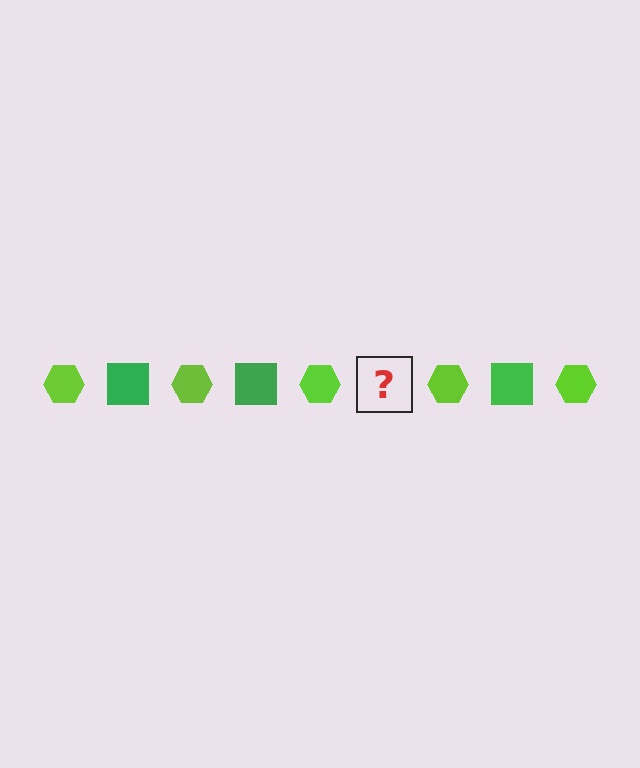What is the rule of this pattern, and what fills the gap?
The rule is that the pattern alternates between lime hexagon and green square. The gap should be filled with a green square.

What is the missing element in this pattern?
The missing element is a green square.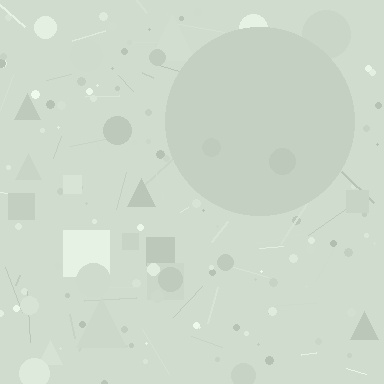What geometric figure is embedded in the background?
A circle is embedded in the background.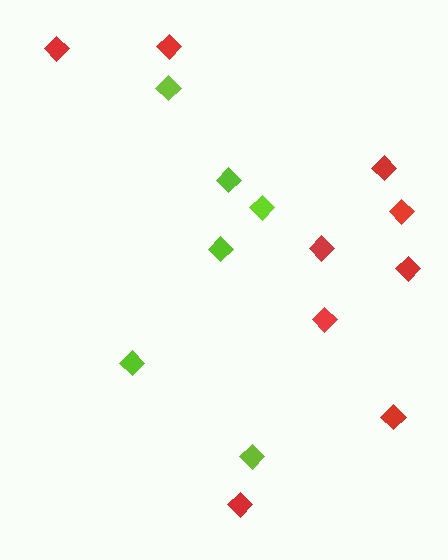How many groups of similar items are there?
There are 2 groups: one group of lime diamonds (6) and one group of red diamonds (9).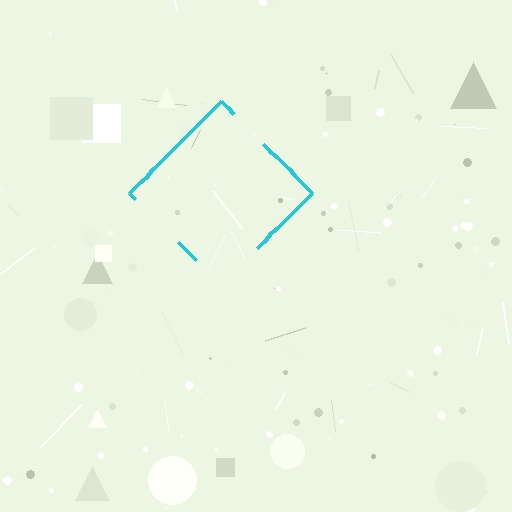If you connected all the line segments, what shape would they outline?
They would outline a diamond.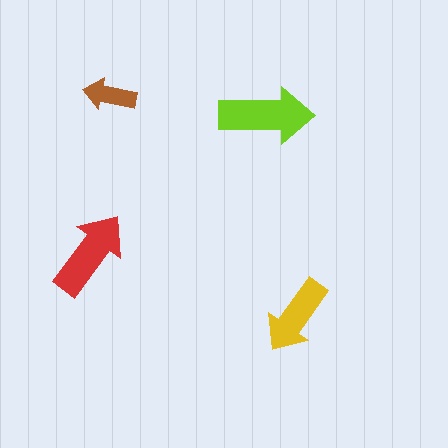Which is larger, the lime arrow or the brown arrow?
The lime one.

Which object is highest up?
The brown arrow is topmost.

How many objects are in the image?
There are 4 objects in the image.